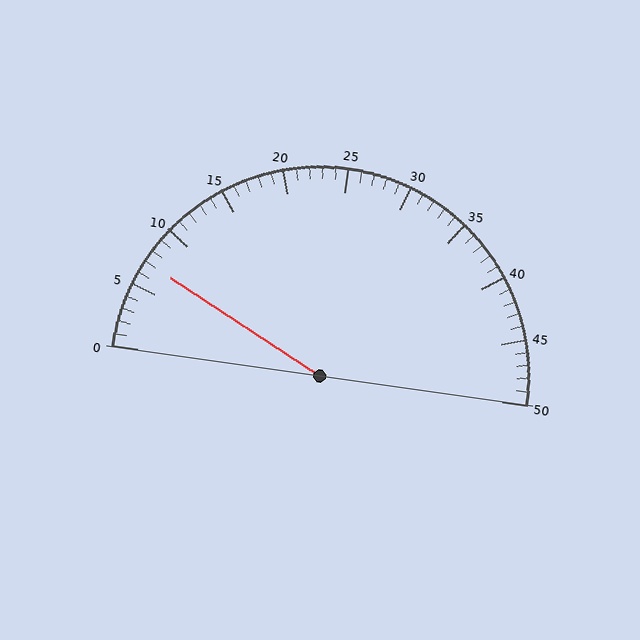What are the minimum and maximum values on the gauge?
The gauge ranges from 0 to 50.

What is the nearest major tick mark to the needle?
The nearest major tick mark is 5.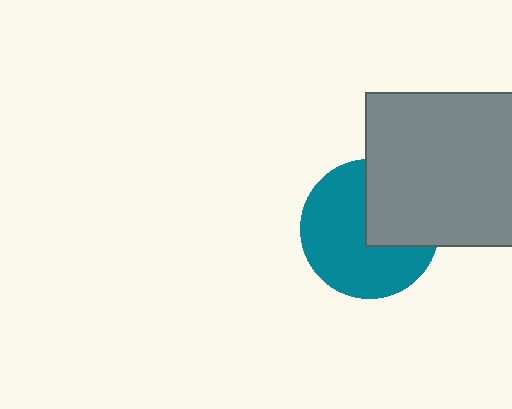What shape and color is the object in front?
The object in front is a gray square.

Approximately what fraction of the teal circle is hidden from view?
Roughly 36% of the teal circle is hidden behind the gray square.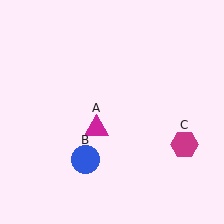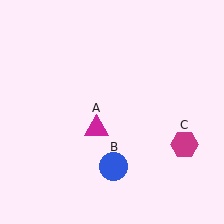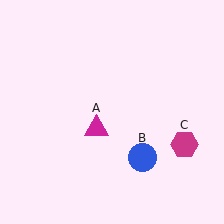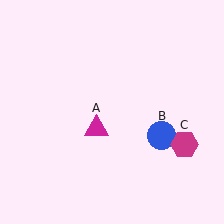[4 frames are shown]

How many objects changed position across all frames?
1 object changed position: blue circle (object B).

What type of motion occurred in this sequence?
The blue circle (object B) rotated counterclockwise around the center of the scene.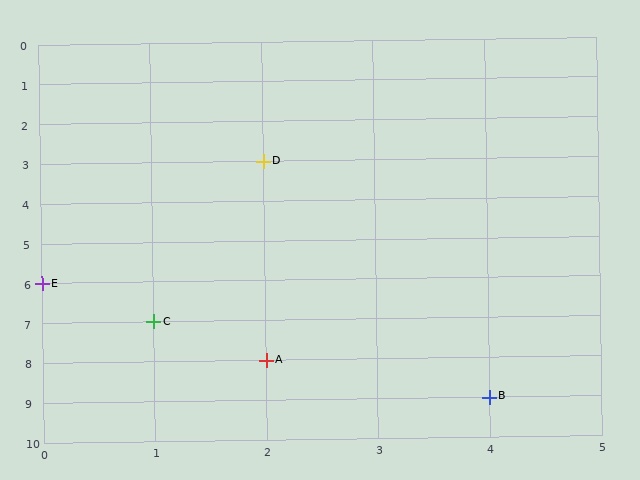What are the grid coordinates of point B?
Point B is at grid coordinates (4, 9).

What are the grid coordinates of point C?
Point C is at grid coordinates (1, 7).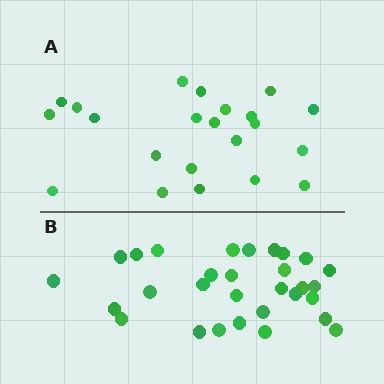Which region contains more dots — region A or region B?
Region B (the bottom region) has more dots.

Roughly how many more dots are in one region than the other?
Region B has roughly 8 or so more dots than region A.